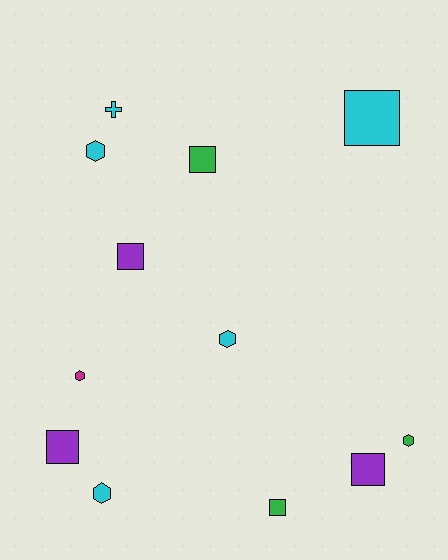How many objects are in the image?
There are 12 objects.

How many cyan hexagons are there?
There are 3 cyan hexagons.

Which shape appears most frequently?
Square, with 6 objects.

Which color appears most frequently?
Cyan, with 5 objects.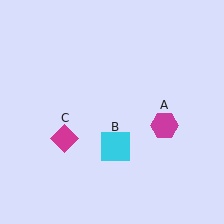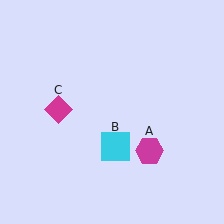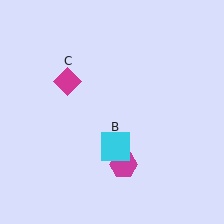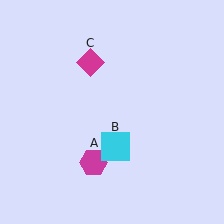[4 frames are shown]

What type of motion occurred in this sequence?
The magenta hexagon (object A), magenta diamond (object C) rotated clockwise around the center of the scene.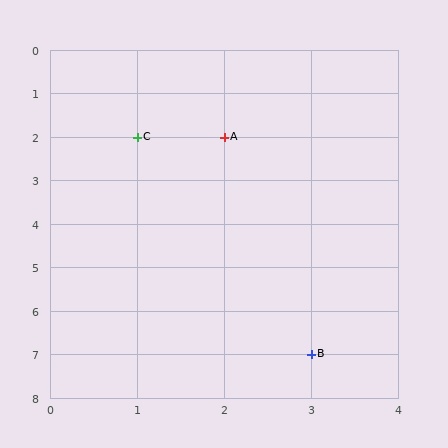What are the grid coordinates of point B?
Point B is at grid coordinates (3, 7).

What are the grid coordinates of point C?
Point C is at grid coordinates (1, 2).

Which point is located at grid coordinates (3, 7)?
Point B is at (3, 7).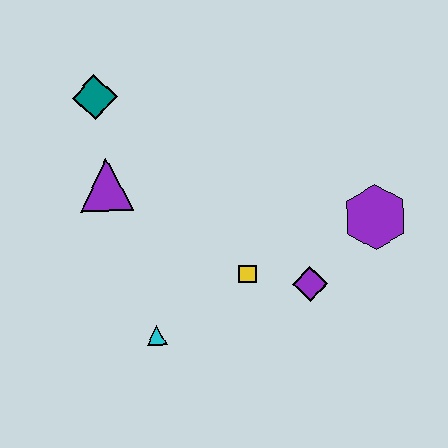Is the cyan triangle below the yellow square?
Yes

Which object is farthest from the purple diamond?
The teal diamond is farthest from the purple diamond.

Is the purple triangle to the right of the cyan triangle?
No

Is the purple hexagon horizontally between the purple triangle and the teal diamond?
No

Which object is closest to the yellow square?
The purple diamond is closest to the yellow square.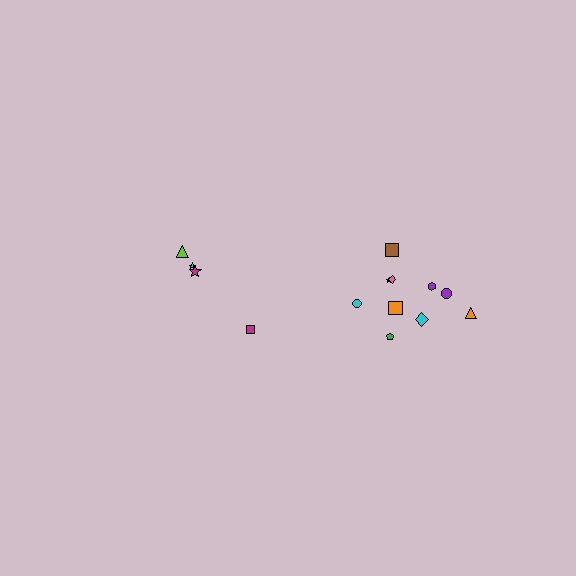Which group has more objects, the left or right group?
The right group.